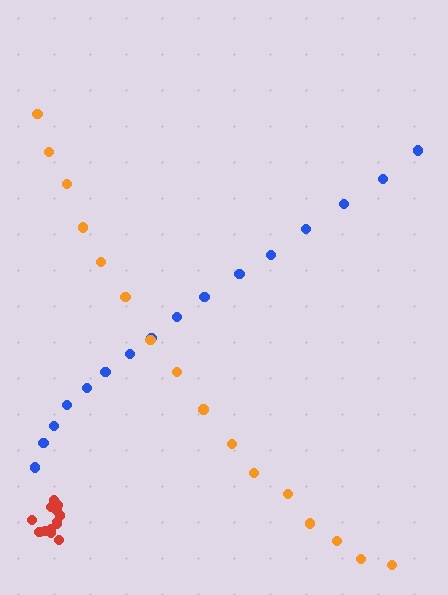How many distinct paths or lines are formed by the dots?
There are 3 distinct paths.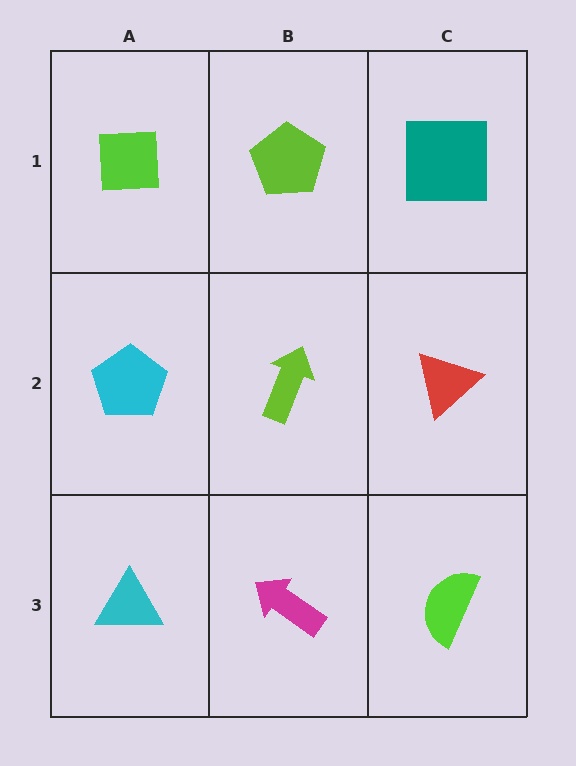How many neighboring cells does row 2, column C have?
3.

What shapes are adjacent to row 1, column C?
A red triangle (row 2, column C), a lime pentagon (row 1, column B).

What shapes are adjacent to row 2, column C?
A teal square (row 1, column C), a lime semicircle (row 3, column C), a lime arrow (row 2, column B).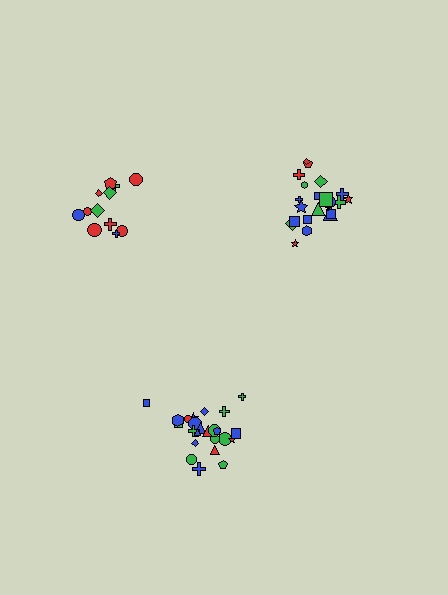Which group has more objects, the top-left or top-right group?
The top-right group.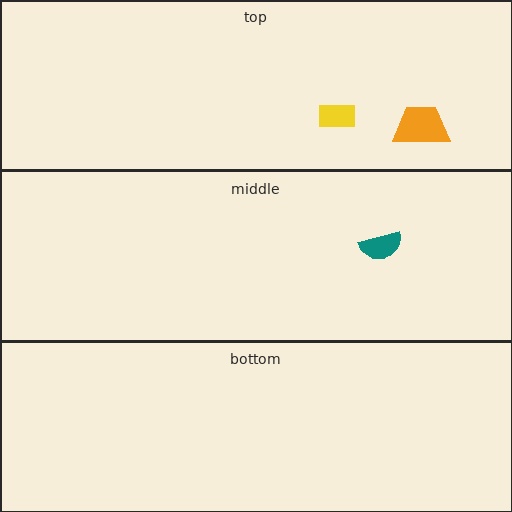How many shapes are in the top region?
2.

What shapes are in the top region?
The yellow rectangle, the orange trapezoid.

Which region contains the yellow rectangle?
The top region.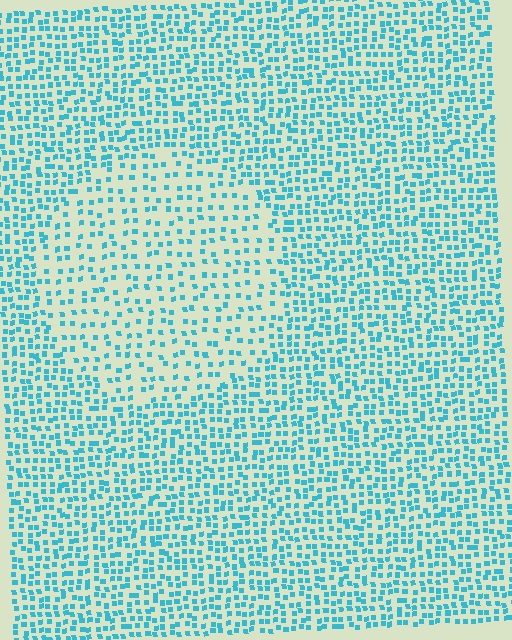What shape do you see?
I see a circle.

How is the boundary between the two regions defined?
The boundary is defined by a change in element density (approximately 1.9x ratio). All elements are the same color, size, and shape.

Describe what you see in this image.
The image contains small cyan elements arranged at two different densities. A circle-shaped region is visible where the elements are less densely packed than the surrounding area.